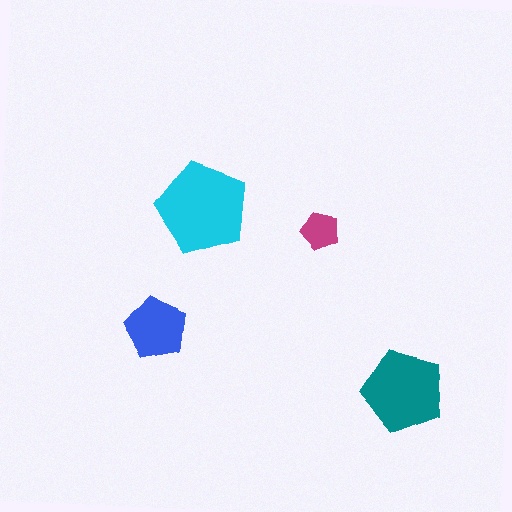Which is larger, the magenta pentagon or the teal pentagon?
The teal one.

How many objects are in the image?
There are 4 objects in the image.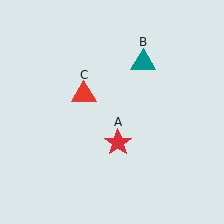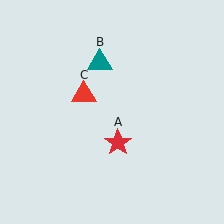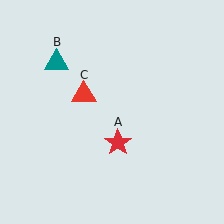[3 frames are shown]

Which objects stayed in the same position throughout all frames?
Red star (object A) and red triangle (object C) remained stationary.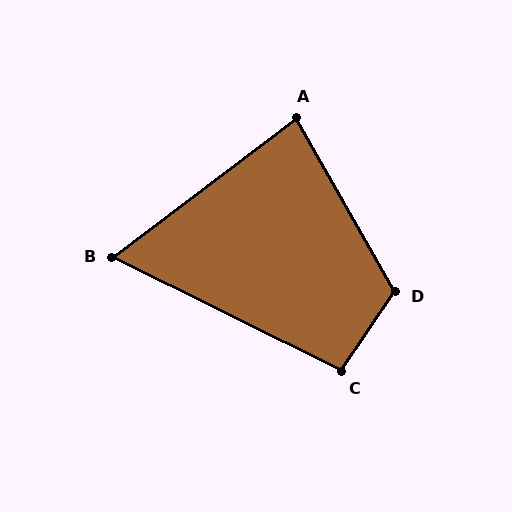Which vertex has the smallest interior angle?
B, at approximately 64 degrees.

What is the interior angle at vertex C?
Approximately 97 degrees (obtuse).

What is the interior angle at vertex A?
Approximately 83 degrees (acute).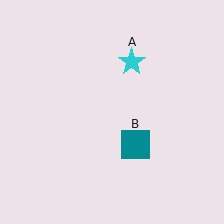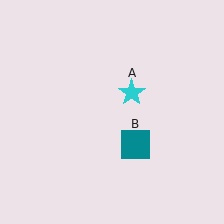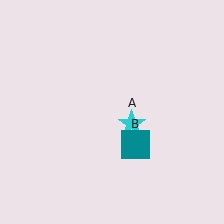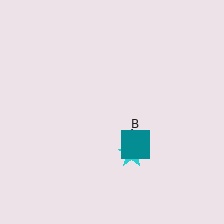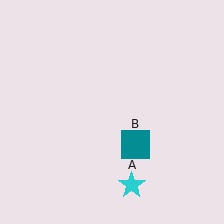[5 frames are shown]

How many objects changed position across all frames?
1 object changed position: cyan star (object A).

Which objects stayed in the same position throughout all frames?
Teal square (object B) remained stationary.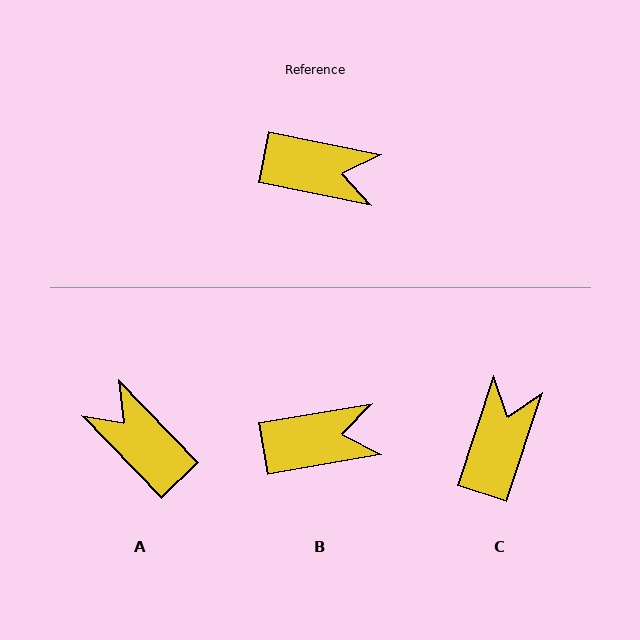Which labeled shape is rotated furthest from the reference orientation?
A, about 145 degrees away.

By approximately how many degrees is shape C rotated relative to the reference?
Approximately 83 degrees counter-clockwise.